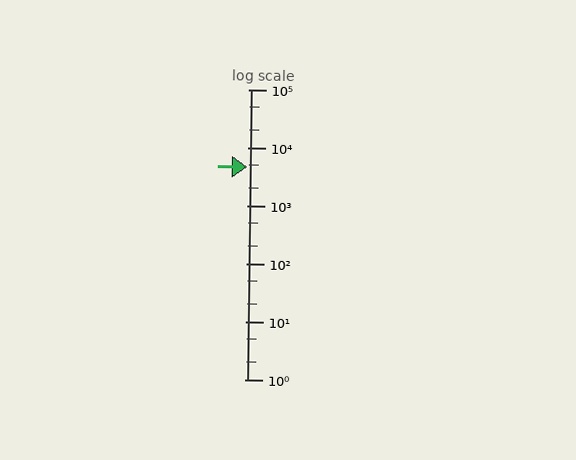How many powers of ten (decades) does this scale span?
The scale spans 5 decades, from 1 to 100000.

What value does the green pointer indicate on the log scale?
The pointer indicates approximately 4700.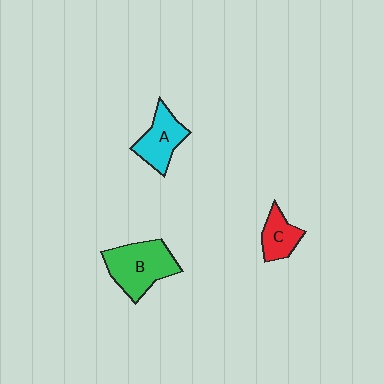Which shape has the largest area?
Shape B (green).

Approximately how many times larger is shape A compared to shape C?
Approximately 1.4 times.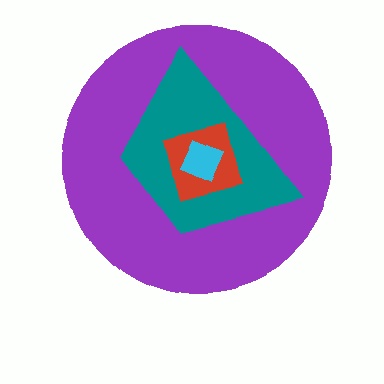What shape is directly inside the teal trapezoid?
The red square.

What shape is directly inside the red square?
The cyan square.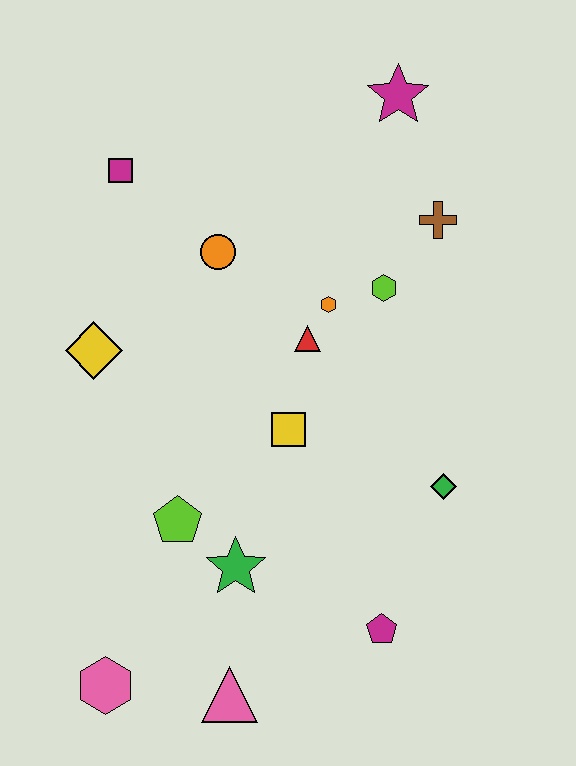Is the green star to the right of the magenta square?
Yes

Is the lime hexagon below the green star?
No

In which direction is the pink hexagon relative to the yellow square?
The pink hexagon is below the yellow square.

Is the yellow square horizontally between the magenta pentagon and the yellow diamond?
Yes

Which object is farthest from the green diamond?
The magenta square is farthest from the green diamond.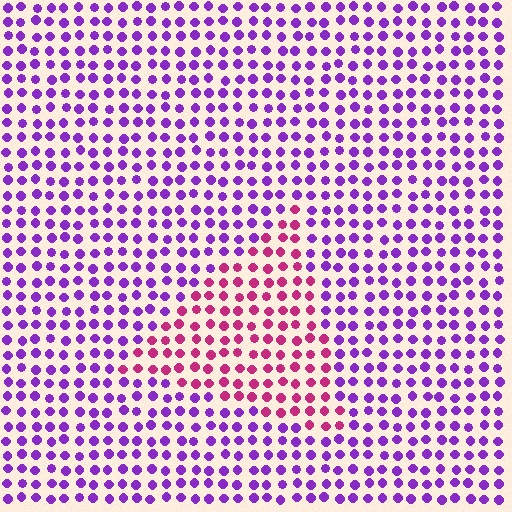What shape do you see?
I see a triangle.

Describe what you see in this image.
The image is filled with small purple elements in a uniform arrangement. A triangle-shaped region is visible where the elements are tinted to a slightly different hue, forming a subtle color boundary.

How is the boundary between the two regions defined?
The boundary is defined purely by a slight shift in hue (about 51 degrees). Spacing, size, and orientation are identical on both sides.